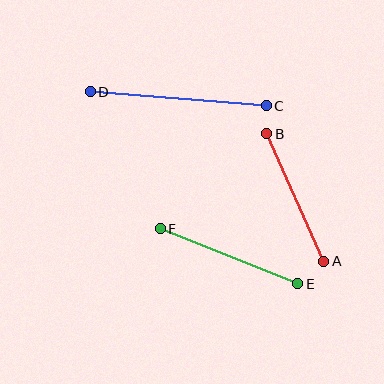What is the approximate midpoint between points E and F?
The midpoint is at approximately (229, 256) pixels.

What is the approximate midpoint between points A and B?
The midpoint is at approximately (295, 198) pixels.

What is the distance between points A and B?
The distance is approximately 139 pixels.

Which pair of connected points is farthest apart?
Points C and D are farthest apart.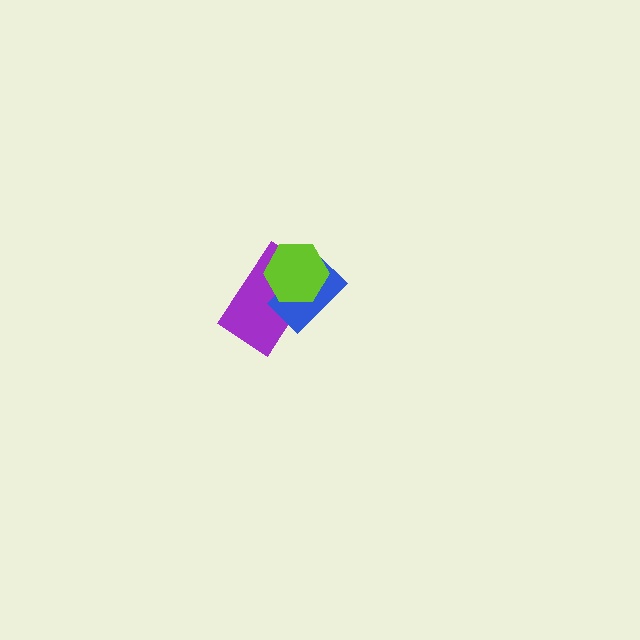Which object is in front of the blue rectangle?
The lime hexagon is in front of the blue rectangle.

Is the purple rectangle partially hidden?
Yes, it is partially covered by another shape.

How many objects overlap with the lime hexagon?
2 objects overlap with the lime hexagon.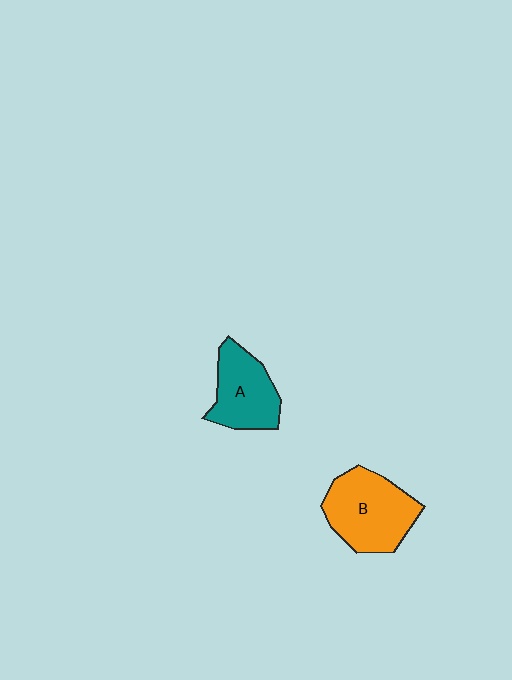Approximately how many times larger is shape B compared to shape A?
Approximately 1.3 times.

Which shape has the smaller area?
Shape A (teal).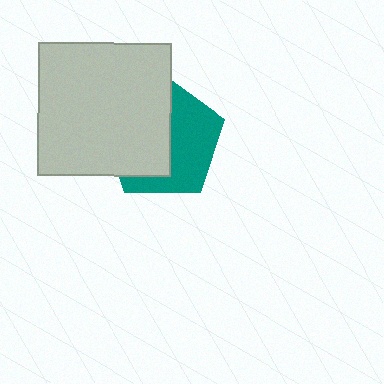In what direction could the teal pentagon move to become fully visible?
The teal pentagon could move right. That would shift it out from behind the light gray square entirely.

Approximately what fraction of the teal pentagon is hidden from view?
Roughly 52% of the teal pentagon is hidden behind the light gray square.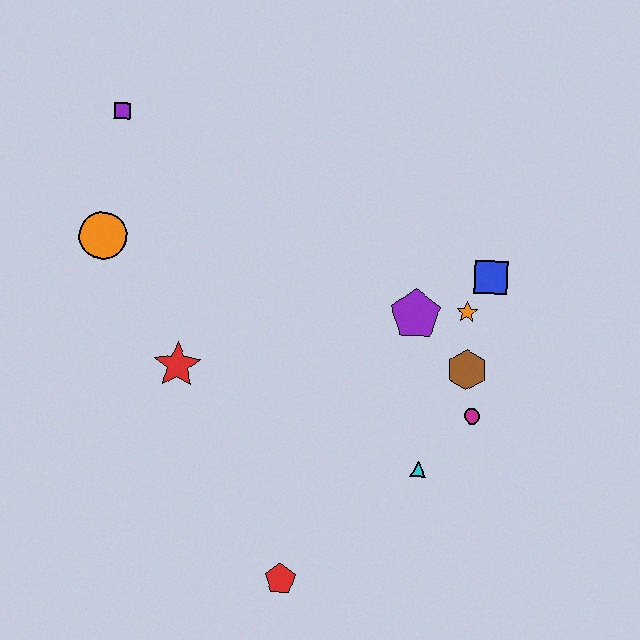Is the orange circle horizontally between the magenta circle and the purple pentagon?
No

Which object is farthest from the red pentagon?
The purple square is farthest from the red pentagon.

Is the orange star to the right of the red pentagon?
Yes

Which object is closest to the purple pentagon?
The orange star is closest to the purple pentagon.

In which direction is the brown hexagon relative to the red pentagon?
The brown hexagon is above the red pentagon.